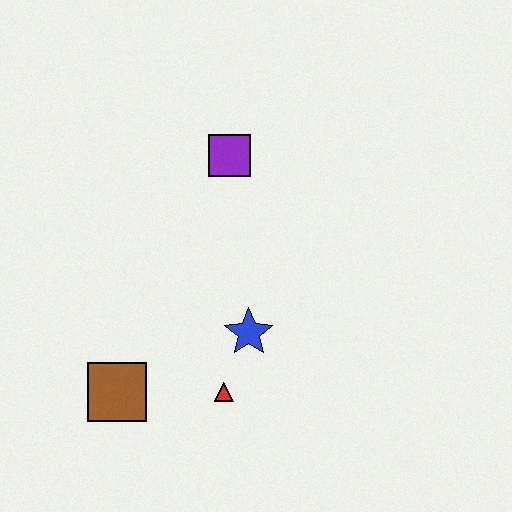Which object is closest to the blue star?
The red triangle is closest to the blue star.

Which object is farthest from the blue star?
The purple square is farthest from the blue star.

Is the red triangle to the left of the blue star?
Yes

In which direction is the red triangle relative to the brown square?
The red triangle is to the right of the brown square.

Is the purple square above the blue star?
Yes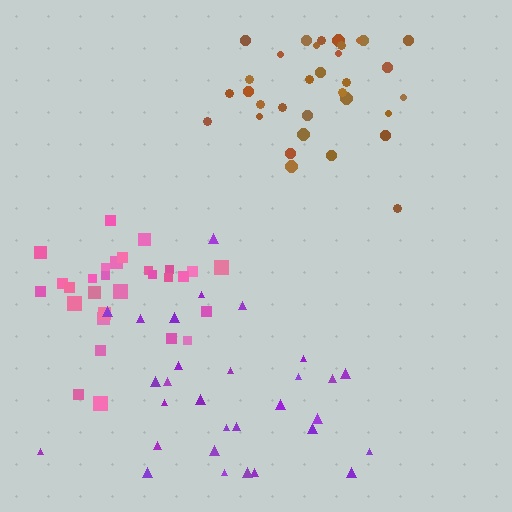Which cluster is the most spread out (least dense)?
Purple.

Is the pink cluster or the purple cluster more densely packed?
Pink.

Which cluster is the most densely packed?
Pink.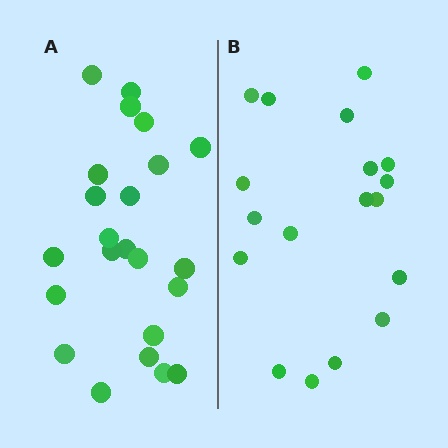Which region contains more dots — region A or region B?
Region A (the left region) has more dots.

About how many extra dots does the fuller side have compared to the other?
Region A has about 5 more dots than region B.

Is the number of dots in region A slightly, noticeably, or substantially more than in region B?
Region A has noticeably more, but not dramatically so. The ratio is roughly 1.3 to 1.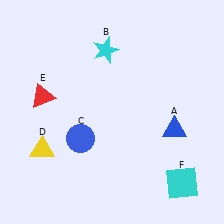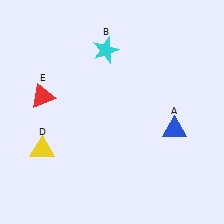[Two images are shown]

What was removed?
The cyan square (F), the blue circle (C) were removed in Image 2.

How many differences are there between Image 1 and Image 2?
There are 2 differences between the two images.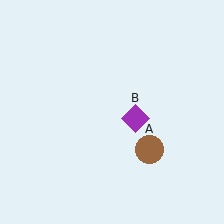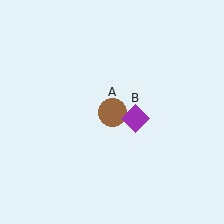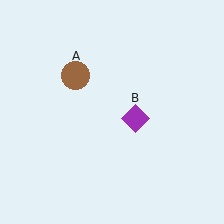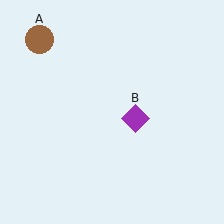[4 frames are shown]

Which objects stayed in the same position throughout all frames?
Purple diamond (object B) remained stationary.